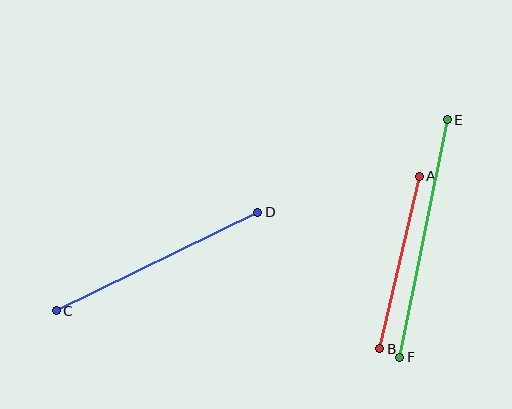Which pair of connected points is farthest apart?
Points E and F are farthest apart.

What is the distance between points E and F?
The distance is approximately 242 pixels.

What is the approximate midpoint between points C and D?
The midpoint is at approximately (157, 261) pixels.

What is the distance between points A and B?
The distance is approximately 177 pixels.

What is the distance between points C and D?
The distance is approximately 224 pixels.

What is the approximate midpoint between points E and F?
The midpoint is at approximately (423, 238) pixels.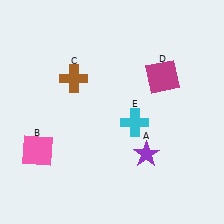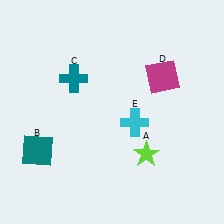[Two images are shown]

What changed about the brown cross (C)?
In Image 1, C is brown. In Image 2, it changed to teal.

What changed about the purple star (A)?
In Image 1, A is purple. In Image 2, it changed to lime.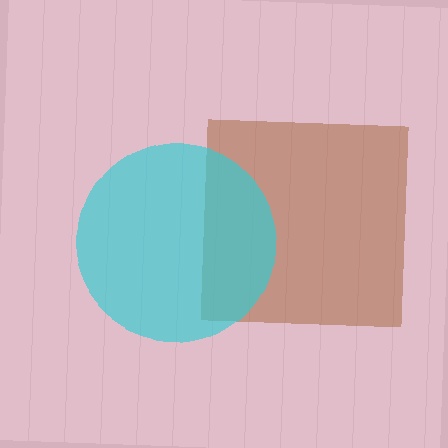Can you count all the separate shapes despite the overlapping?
Yes, there are 2 separate shapes.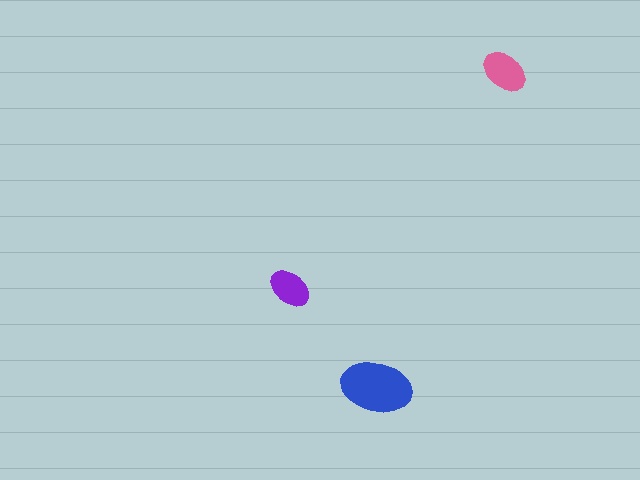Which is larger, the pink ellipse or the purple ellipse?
The pink one.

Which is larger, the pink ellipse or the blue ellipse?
The blue one.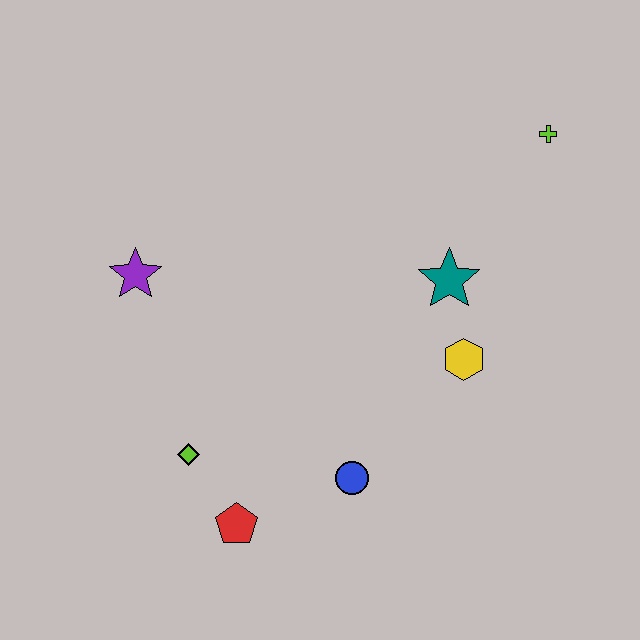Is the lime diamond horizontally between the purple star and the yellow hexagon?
Yes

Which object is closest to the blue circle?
The red pentagon is closest to the blue circle.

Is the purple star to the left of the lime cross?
Yes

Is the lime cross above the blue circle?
Yes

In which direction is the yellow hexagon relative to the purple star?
The yellow hexagon is to the right of the purple star.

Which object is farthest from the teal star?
The red pentagon is farthest from the teal star.